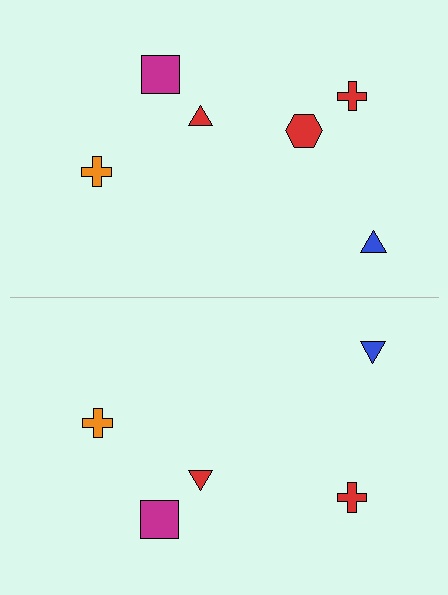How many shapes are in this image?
There are 11 shapes in this image.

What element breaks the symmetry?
A red hexagon is missing from the bottom side.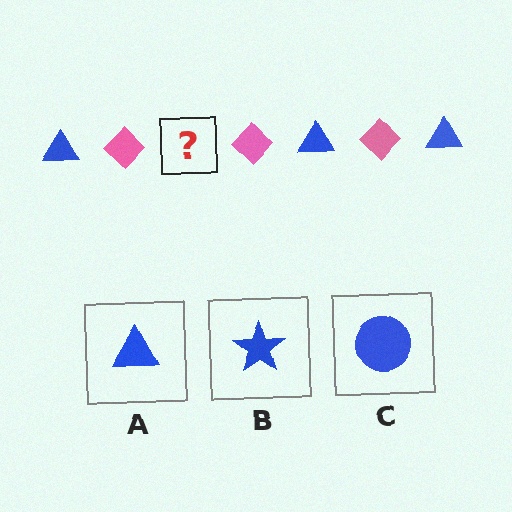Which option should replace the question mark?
Option A.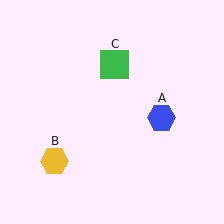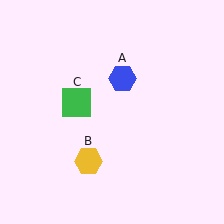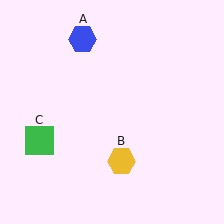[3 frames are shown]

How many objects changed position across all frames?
3 objects changed position: blue hexagon (object A), yellow hexagon (object B), green square (object C).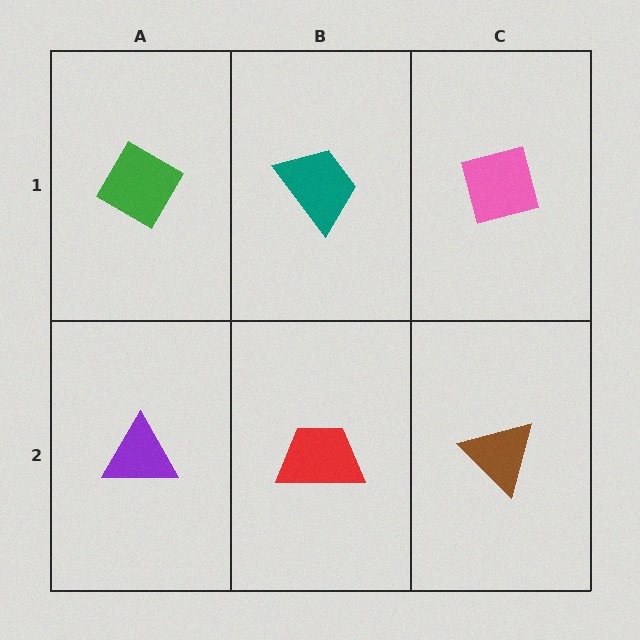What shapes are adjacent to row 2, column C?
A pink square (row 1, column C), a red trapezoid (row 2, column B).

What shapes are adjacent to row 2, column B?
A teal trapezoid (row 1, column B), a purple triangle (row 2, column A), a brown triangle (row 2, column C).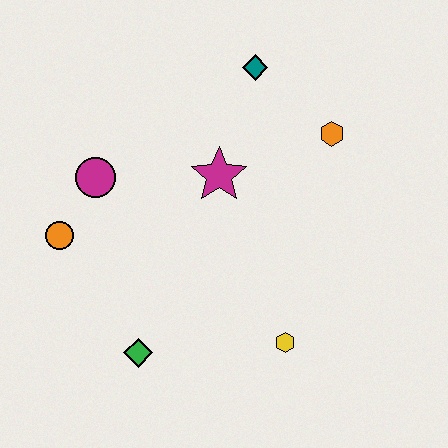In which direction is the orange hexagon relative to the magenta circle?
The orange hexagon is to the right of the magenta circle.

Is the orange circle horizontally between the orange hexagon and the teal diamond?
No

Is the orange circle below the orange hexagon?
Yes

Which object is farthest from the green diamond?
The teal diamond is farthest from the green diamond.